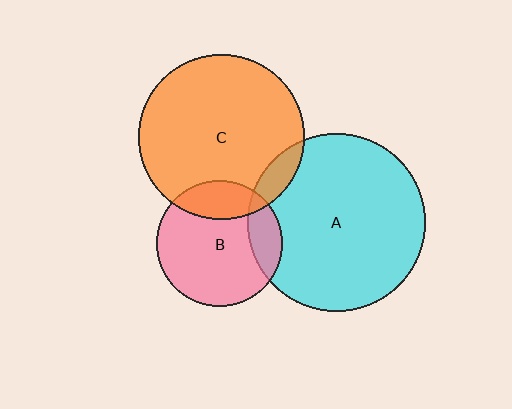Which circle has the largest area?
Circle A (cyan).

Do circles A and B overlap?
Yes.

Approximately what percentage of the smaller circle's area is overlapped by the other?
Approximately 15%.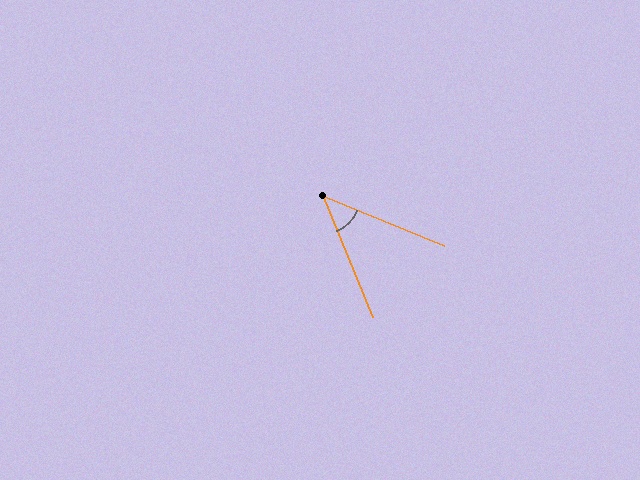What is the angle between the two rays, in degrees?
Approximately 46 degrees.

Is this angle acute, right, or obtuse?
It is acute.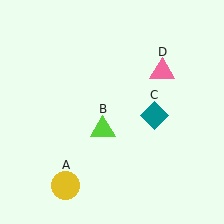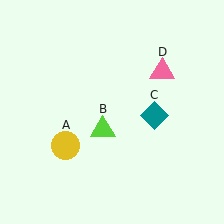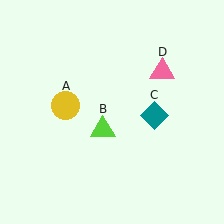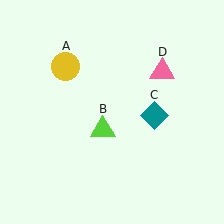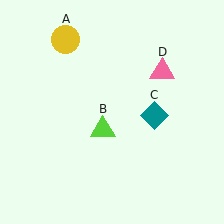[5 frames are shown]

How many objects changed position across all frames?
1 object changed position: yellow circle (object A).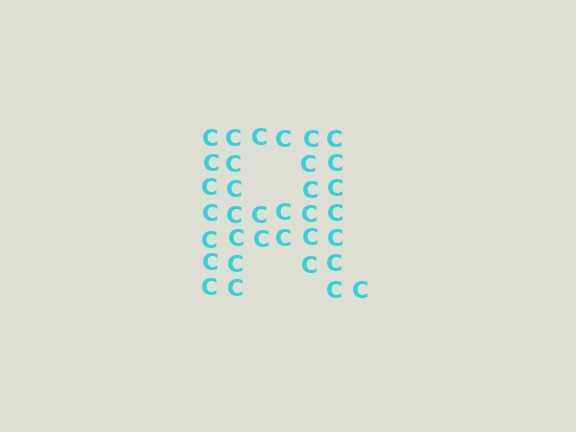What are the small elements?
The small elements are letter C's.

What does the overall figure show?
The overall figure shows the letter R.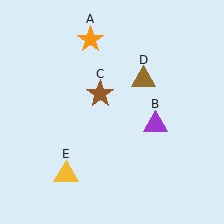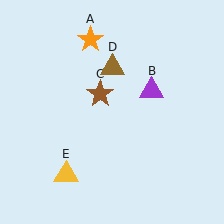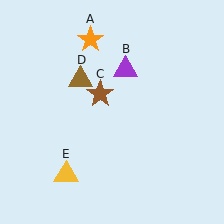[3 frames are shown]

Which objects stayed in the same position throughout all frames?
Orange star (object A) and brown star (object C) and yellow triangle (object E) remained stationary.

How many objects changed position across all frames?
2 objects changed position: purple triangle (object B), brown triangle (object D).